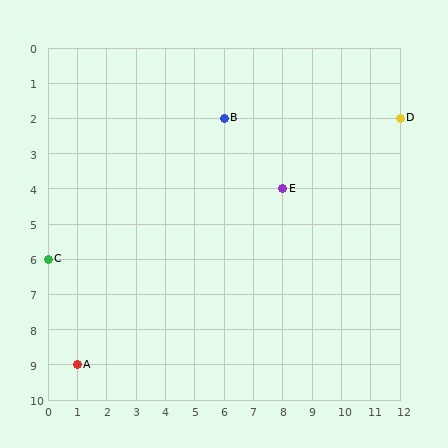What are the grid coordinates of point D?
Point D is at grid coordinates (12, 2).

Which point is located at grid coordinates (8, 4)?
Point E is at (8, 4).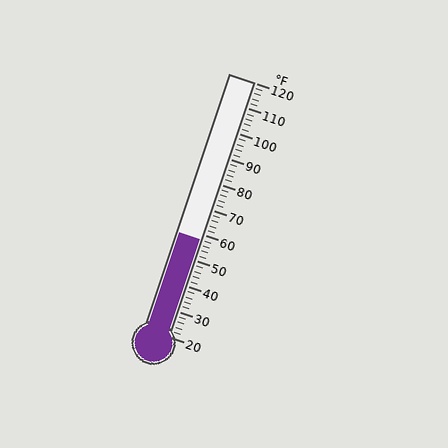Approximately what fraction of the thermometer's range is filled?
The thermometer is filled to approximately 40% of its range.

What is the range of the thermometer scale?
The thermometer scale ranges from 20°F to 120°F.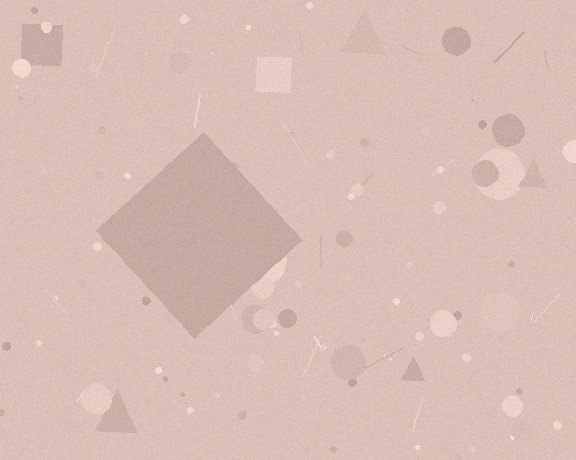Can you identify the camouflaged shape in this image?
The camouflaged shape is a diamond.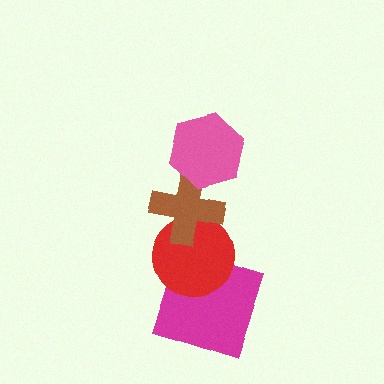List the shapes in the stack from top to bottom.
From top to bottom: the pink hexagon, the brown cross, the red circle, the magenta square.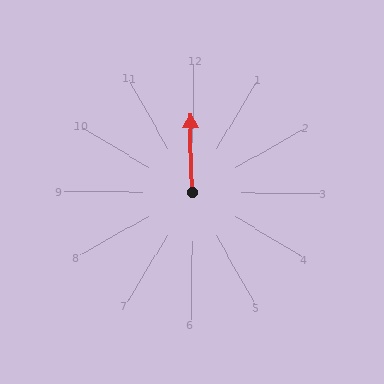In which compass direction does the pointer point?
North.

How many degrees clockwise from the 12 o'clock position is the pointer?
Approximately 358 degrees.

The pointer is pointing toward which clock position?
Roughly 12 o'clock.